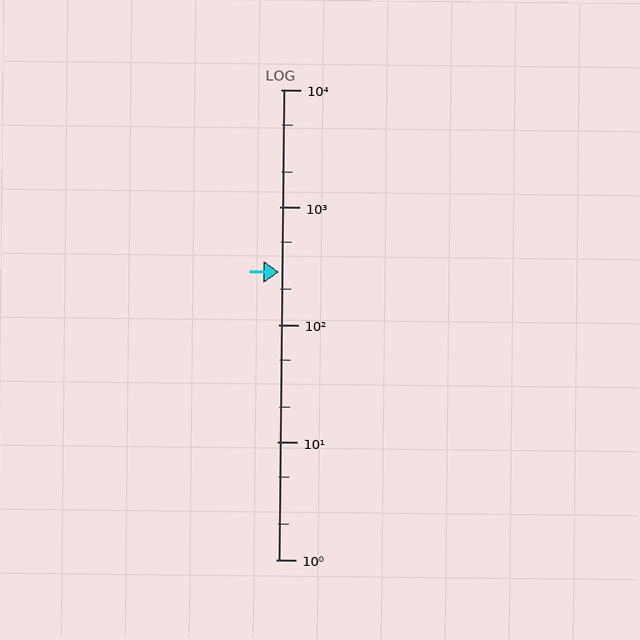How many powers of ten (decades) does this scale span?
The scale spans 4 decades, from 1 to 10000.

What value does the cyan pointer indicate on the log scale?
The pointer indicates approximately 280.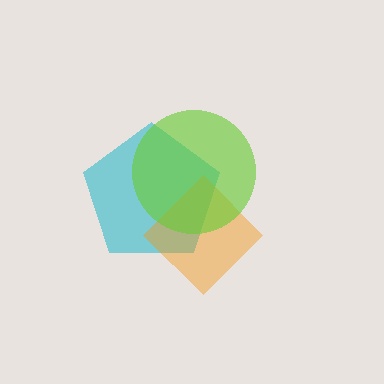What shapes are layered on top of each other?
The layered shapes are: a cyan pentagon, an orange diamond, a lime circle.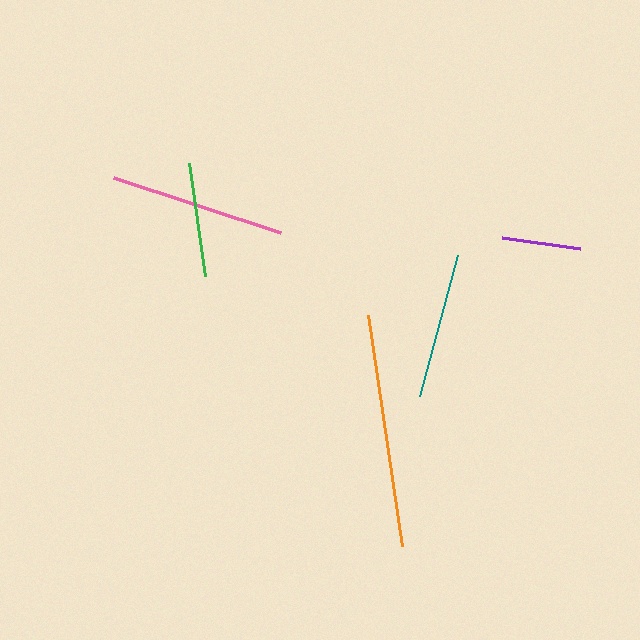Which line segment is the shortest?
The purple line is the shortest at approximately 79 pixels.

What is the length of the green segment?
The green segment is approximately 114 pixels long.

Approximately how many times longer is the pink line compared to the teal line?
The pink line is approximately 1.2 times the length of the teal line.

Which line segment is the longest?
The orange line is the longest at approximately 233 pixels.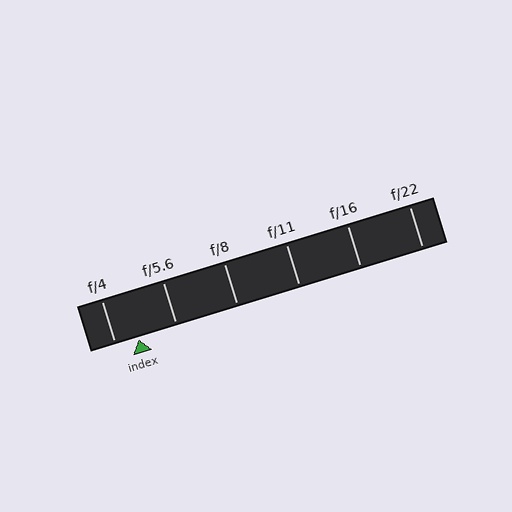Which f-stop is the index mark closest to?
The index mark is closest to f/4.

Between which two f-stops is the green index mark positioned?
The index mark is between f/4 and f/5.6.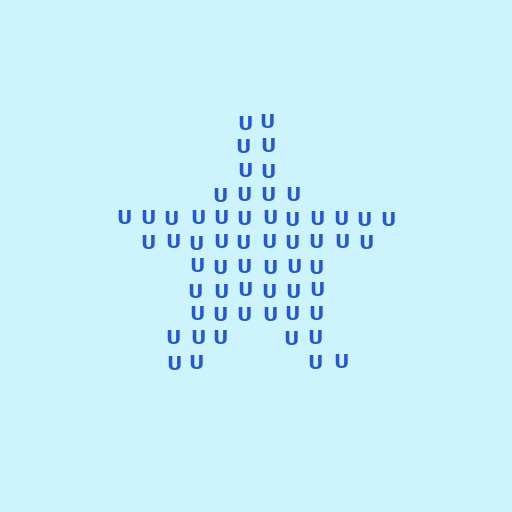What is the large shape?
The large shape is a star.